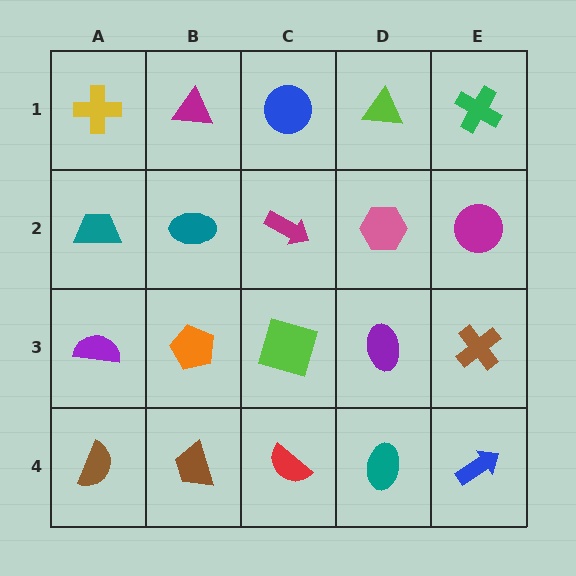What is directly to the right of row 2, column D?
A magenta circle.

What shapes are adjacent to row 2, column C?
A blue circle (row 1, column C), a lime square (row 3, column C), a teal ellipse (row 2, column B), a pink hexagon (row 2, column D).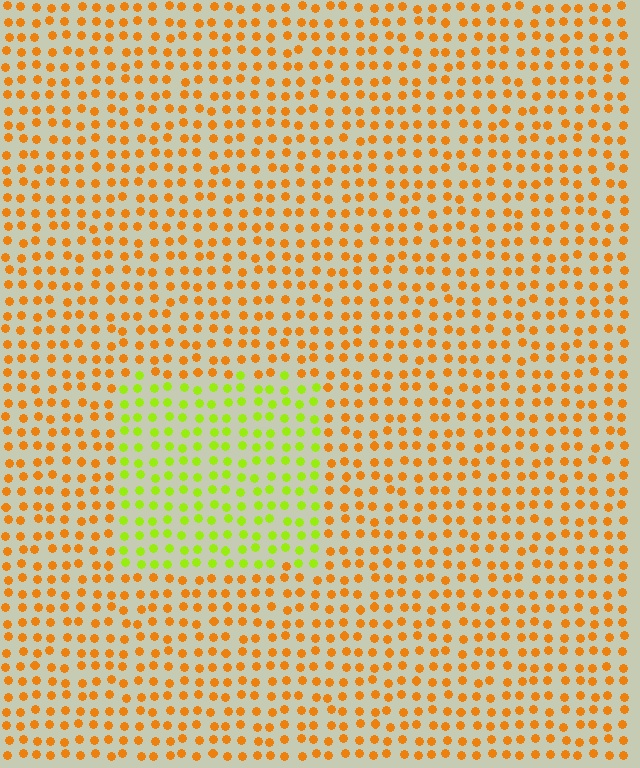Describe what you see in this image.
The image is filled with small orange elements in a uniform arrangement. A rectangle-shaped region is visible where the elements are tinted to a slightly different hue, forming a subtle color boundary.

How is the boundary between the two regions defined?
The boundary is defined purely by a slight shift in hue (about 52 degrees). Spacing, size, and orientation are identical on both sides.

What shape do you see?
I see a rectangle.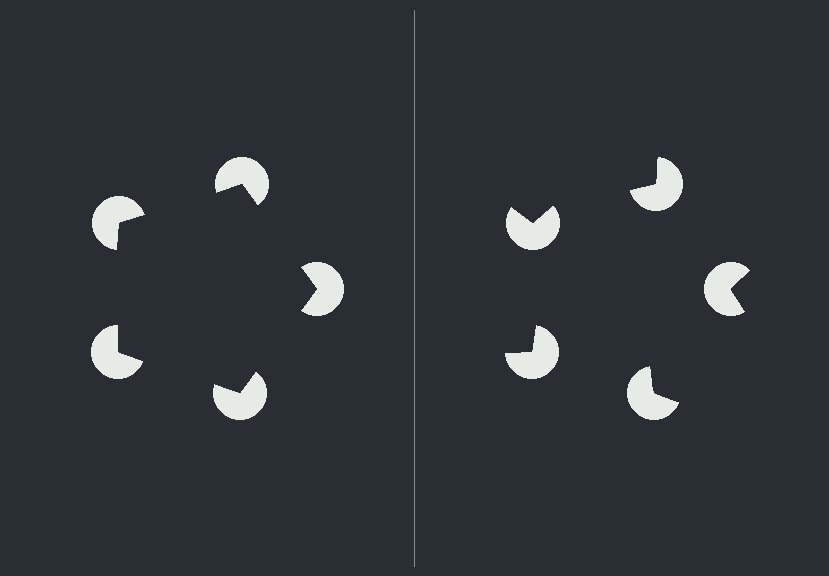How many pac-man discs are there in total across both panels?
10 — 5 on each side.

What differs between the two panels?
The pac-man discs are positioned identically on both sides; only the wedge orientations differ. On the left they align to a pentagon; on the right they are misaligned.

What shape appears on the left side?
An illusory pentagon.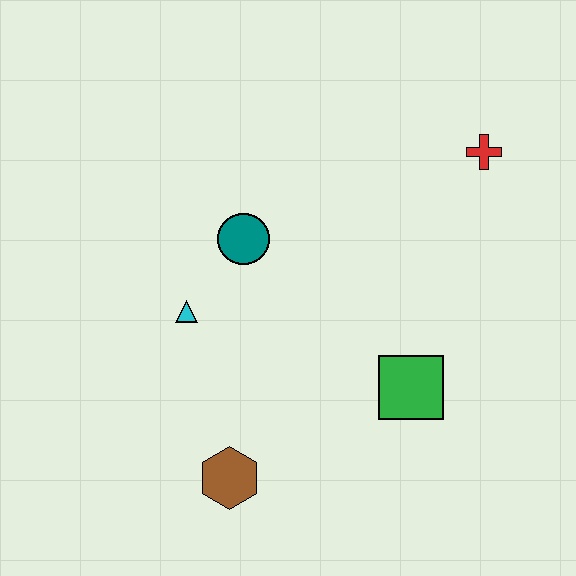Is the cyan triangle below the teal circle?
Yes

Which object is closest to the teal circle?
The cyan triangle is closest to the teal circle.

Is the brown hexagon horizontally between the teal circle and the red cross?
No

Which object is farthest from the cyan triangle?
The red cross is farthest from the cyan triangle.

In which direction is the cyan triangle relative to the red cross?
The cyan triangle is to the left of the red cross.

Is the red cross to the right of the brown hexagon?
Yes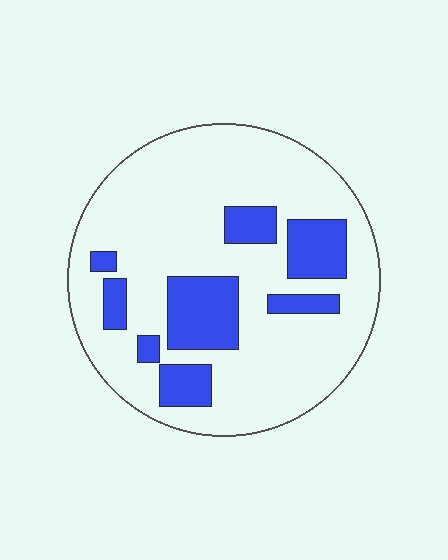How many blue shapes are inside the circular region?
8.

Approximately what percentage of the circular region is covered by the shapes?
Approximately 20%.